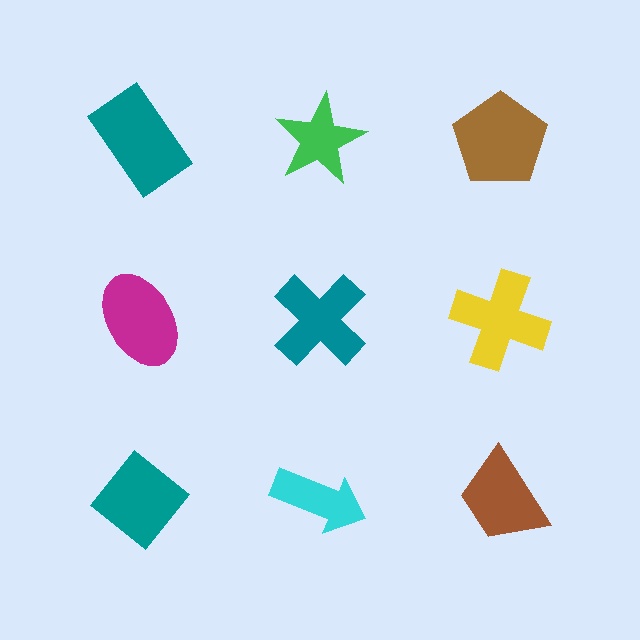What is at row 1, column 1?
A teal rectangle.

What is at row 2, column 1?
A magenta ellipse.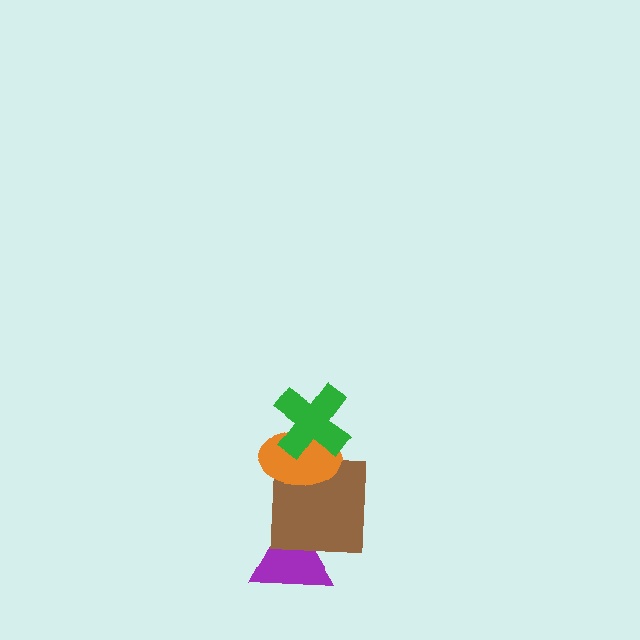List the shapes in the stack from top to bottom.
From top to bottom: the green cross, the orange ellipse, the brown square, the purple triangle.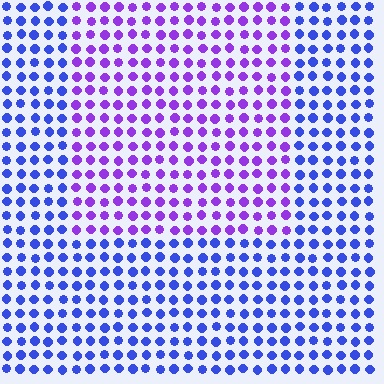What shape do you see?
I see a rectangle.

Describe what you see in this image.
The image is filled with small blue elements in a uniform arrangement. A rectangle-shaped region is visible where the elements are tinted to a slightly different hue, forming a subtle color boundary.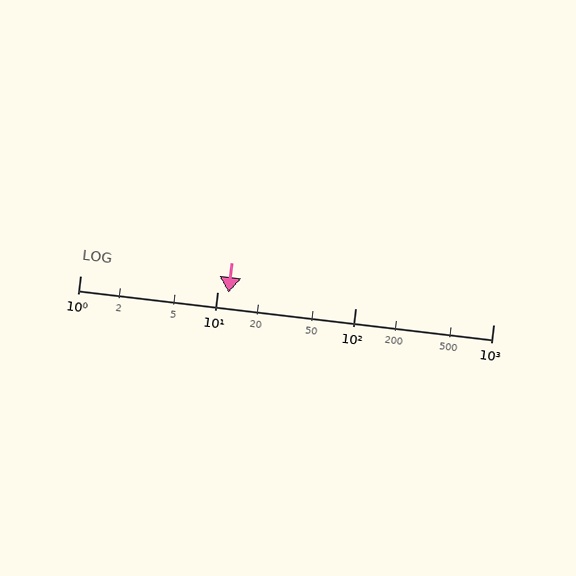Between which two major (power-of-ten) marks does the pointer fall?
The pointer is between 10 and 100.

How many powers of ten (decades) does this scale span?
The scale spans 3 decades, from 1 to 1000.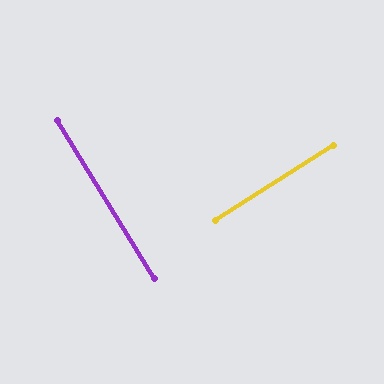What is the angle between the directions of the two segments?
Approximately 89 degrees.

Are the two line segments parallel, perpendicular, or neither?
Perpendicular — they meet at approximately 89°.